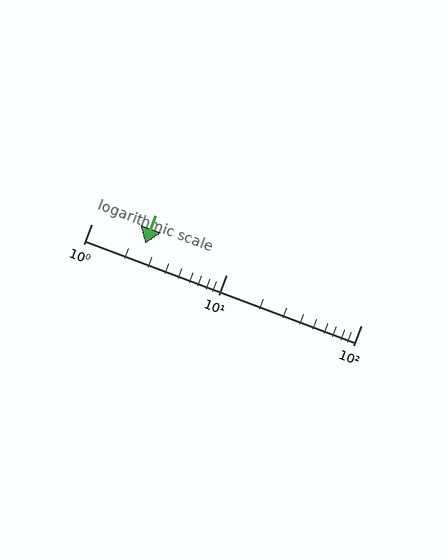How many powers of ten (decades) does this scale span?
The scale spans 2 decades, from 1 to 100.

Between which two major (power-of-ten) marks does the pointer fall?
The pointer is between 1 and 10.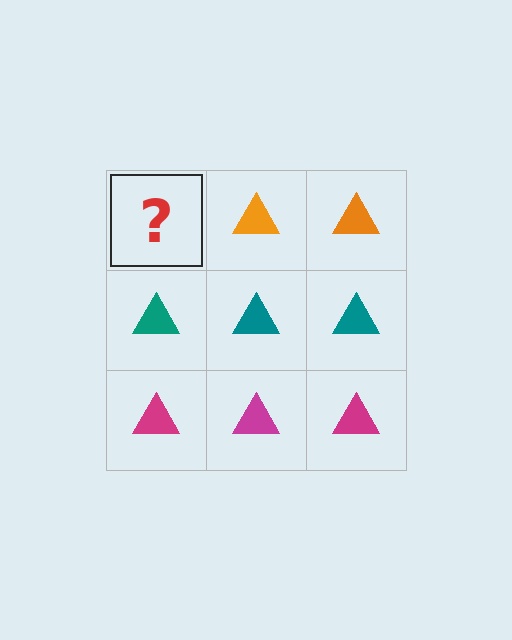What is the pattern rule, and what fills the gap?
The rule is that each row has a consistent color. The gap should be filled with an orange triangle.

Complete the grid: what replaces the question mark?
The question mark should be replaced with an orange triangle.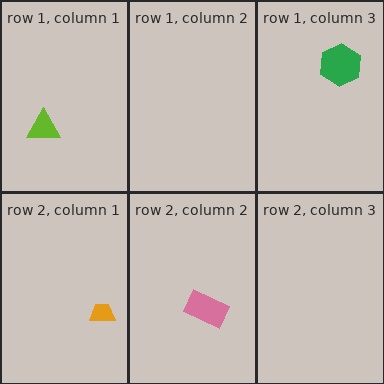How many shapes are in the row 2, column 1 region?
1.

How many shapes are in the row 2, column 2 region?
1.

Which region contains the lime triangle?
The row 1, column 1 region.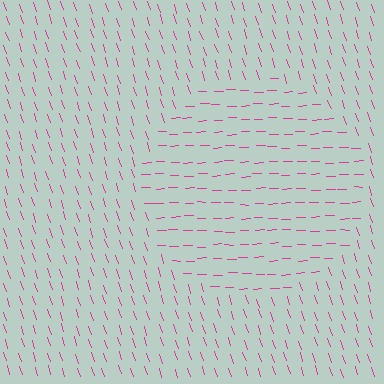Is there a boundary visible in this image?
Yes, there is a texture boundary formed by a change in line orientation.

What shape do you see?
I see a circle.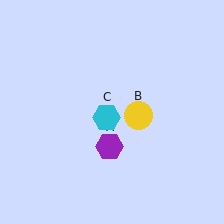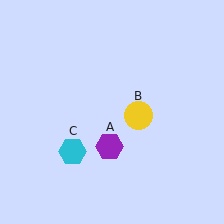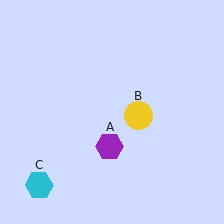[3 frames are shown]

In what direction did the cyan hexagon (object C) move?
The cyan hexagon (object C) moved down and to the left.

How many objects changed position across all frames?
1 object changed position: cyan hexagon (object C).